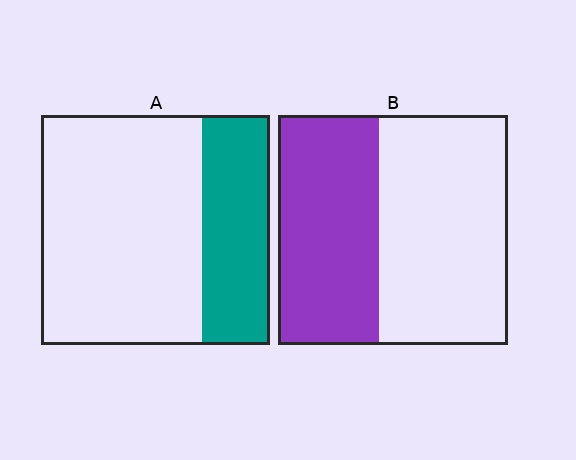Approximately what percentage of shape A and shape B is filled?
A is approximately 30% and B is approximately 45%.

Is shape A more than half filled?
No.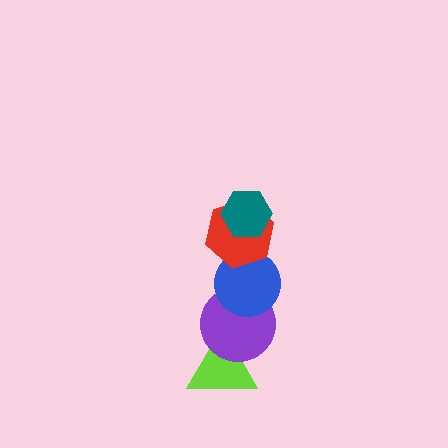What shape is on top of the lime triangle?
The purple circle is on top of the lime triangle.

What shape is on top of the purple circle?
The blue circle is on top of the purple circle.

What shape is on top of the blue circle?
The red hexagon is on top of the blue circle.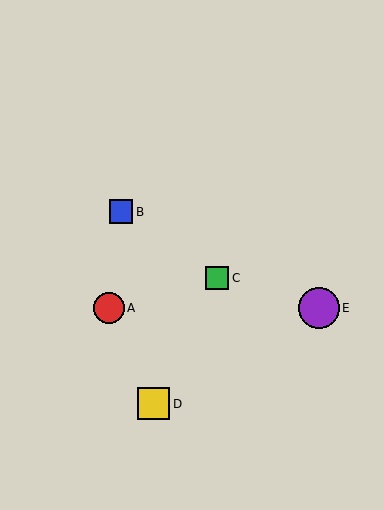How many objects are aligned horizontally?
2 objects (A, E) are aligned horizontally.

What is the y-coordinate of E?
Object E is at y≈308.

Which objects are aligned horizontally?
Objects A, E are aligned horizontally.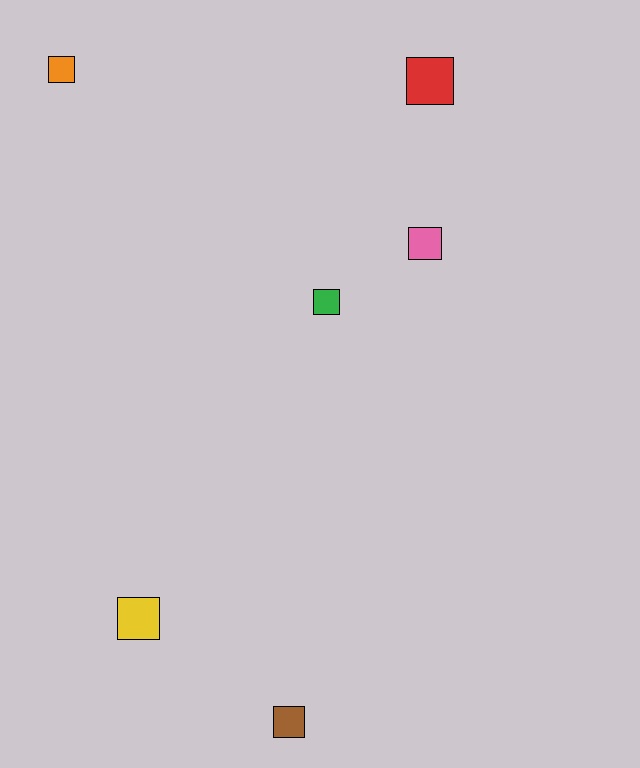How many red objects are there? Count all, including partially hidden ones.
There is 1 red object.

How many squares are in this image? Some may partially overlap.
There are 6 squares.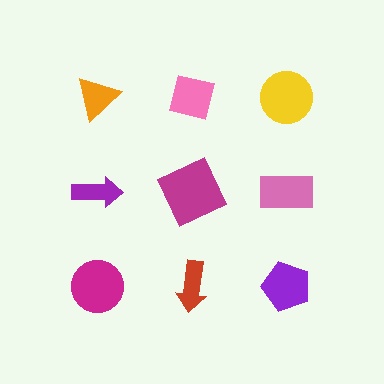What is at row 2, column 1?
A purple arrow.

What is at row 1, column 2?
A pink square.